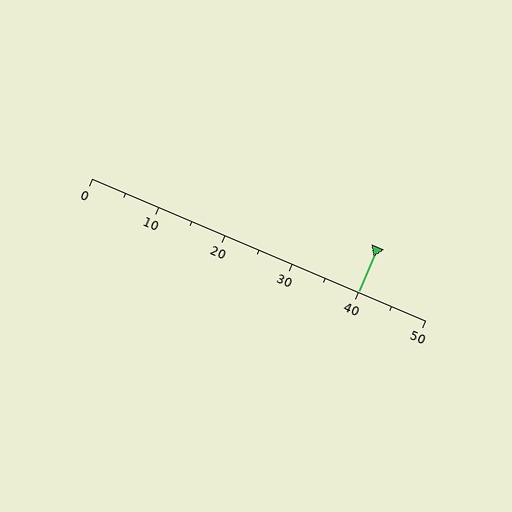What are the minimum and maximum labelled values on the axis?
The axis runs from 0 to 50.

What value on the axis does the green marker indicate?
The marker indicates approximately 40.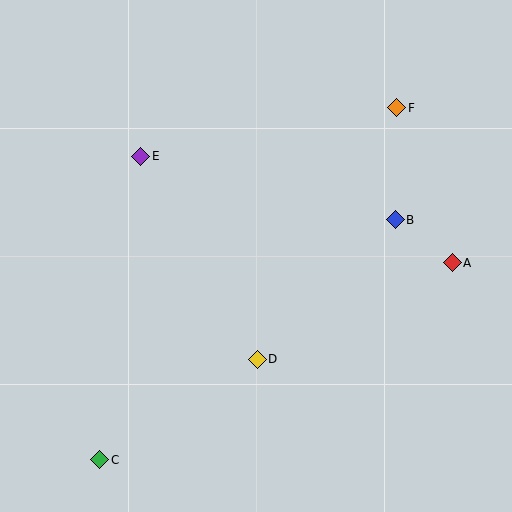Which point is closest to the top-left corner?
Point E is closest to the top-left corner.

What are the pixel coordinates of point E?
Point E is at (141, 156).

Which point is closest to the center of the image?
Point D at (257, 359) is closest to the center.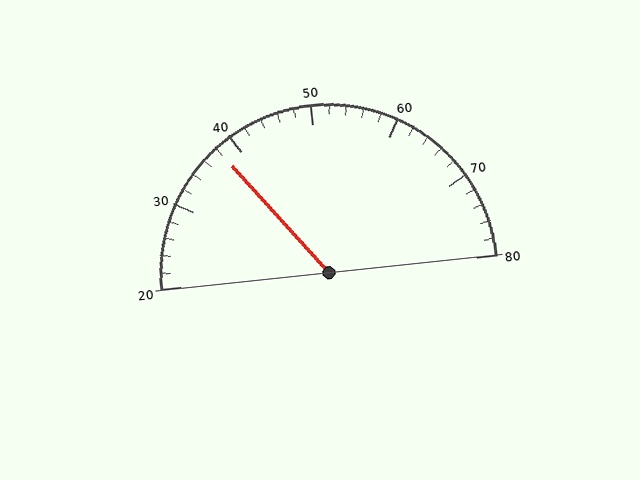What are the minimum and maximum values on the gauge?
The gauge ranges from 20 to 80.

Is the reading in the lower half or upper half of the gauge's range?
The reading is in the lower half of the range (20 to 80).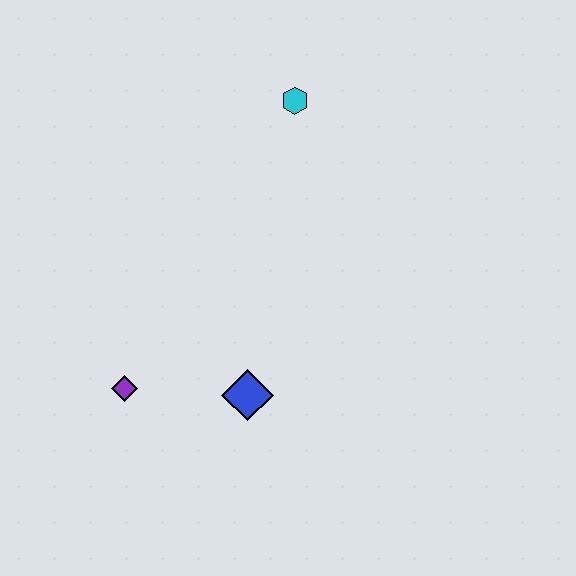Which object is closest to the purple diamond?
The blue diamond is closest to the purple diamond.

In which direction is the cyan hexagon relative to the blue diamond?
The cyan hexagon is above the blue diamond.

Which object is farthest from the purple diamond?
The cyan hexagon is farthest from the purple diamond.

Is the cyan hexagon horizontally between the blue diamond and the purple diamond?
No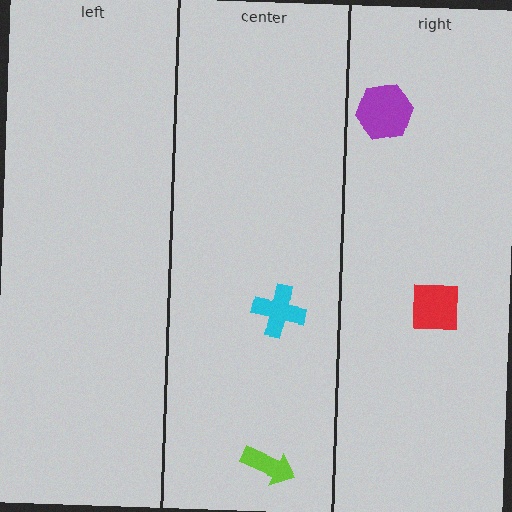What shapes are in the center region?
The lime arrow, the cyan cross.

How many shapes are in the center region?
2.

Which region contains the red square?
The right region.